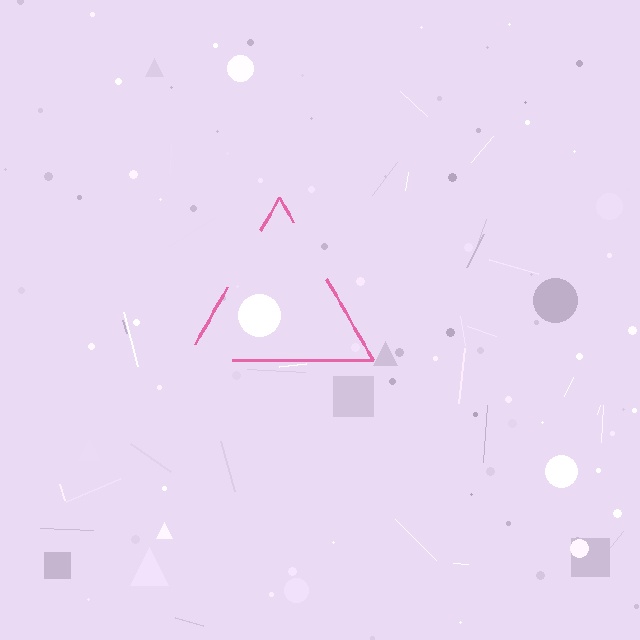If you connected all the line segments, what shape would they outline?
They would outline a triangle.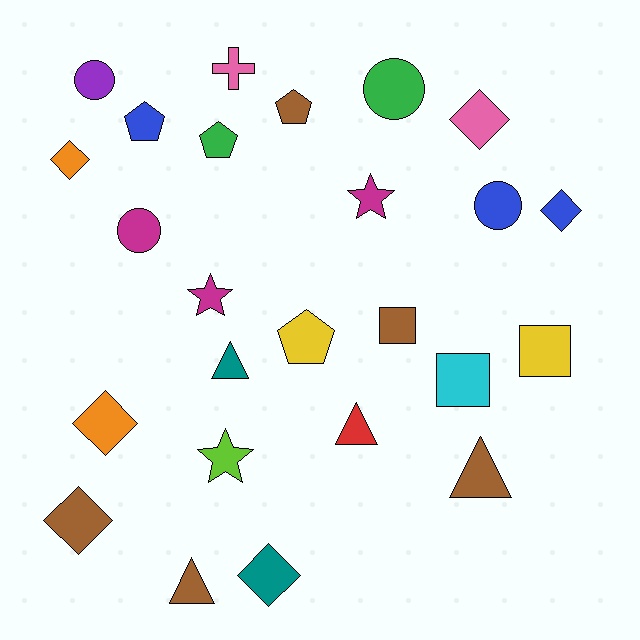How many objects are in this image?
There are 25 objects.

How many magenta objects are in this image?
There are 3 magenta objects.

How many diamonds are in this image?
There are 6 diamonds.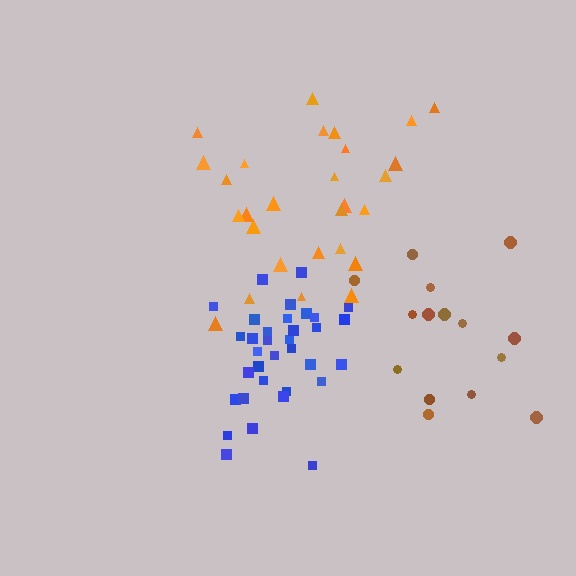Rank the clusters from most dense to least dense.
blue, orange, brown.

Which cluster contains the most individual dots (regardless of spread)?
Blue (34).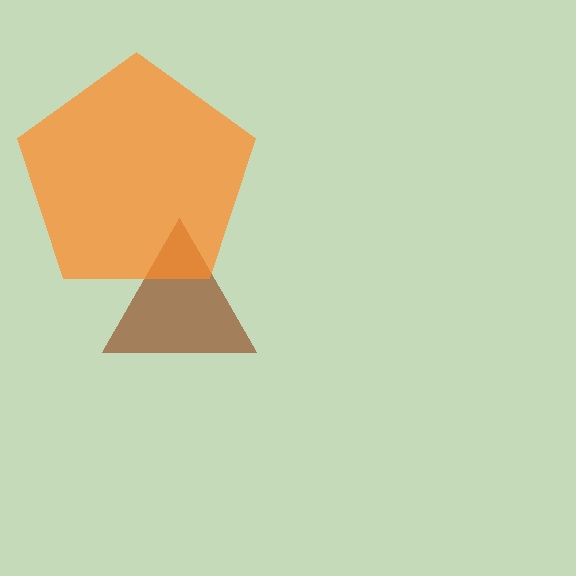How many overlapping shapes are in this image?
There are 2 overlapping shapes in the image.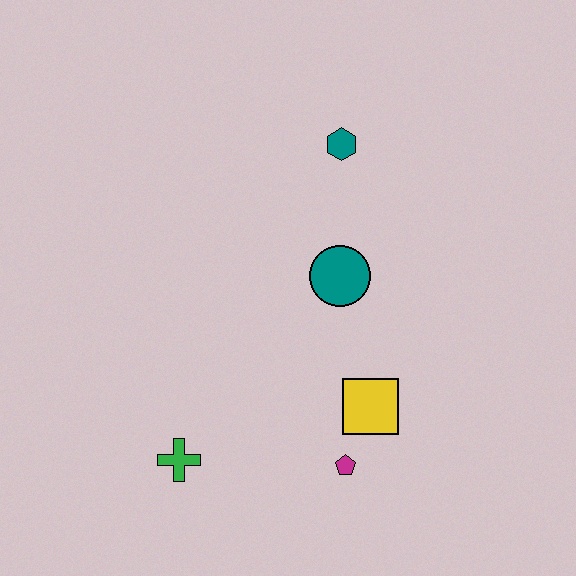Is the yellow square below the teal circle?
Yes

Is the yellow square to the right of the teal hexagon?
Yes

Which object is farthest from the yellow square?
The teal hexagon is farthest from the yellow square.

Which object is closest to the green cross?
The magenta pentagon is closest to the green cross.